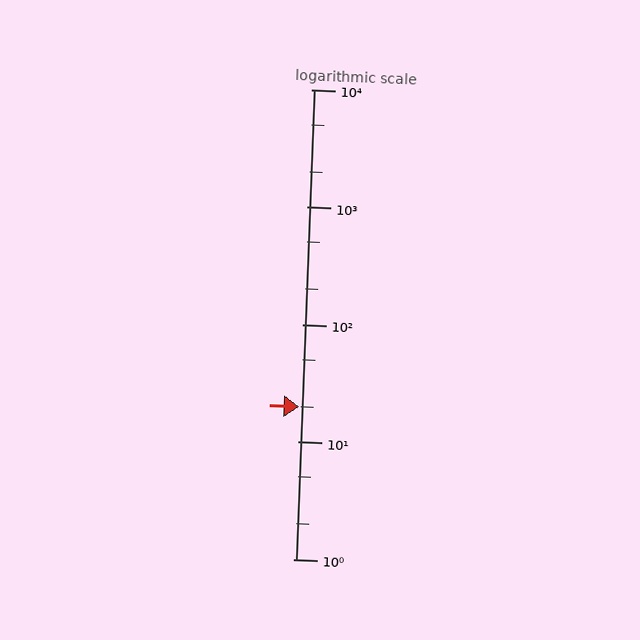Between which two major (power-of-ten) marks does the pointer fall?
The pointer is between 10 and 100.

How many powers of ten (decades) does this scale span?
The scale spans 4 decades, from 1 to 10000.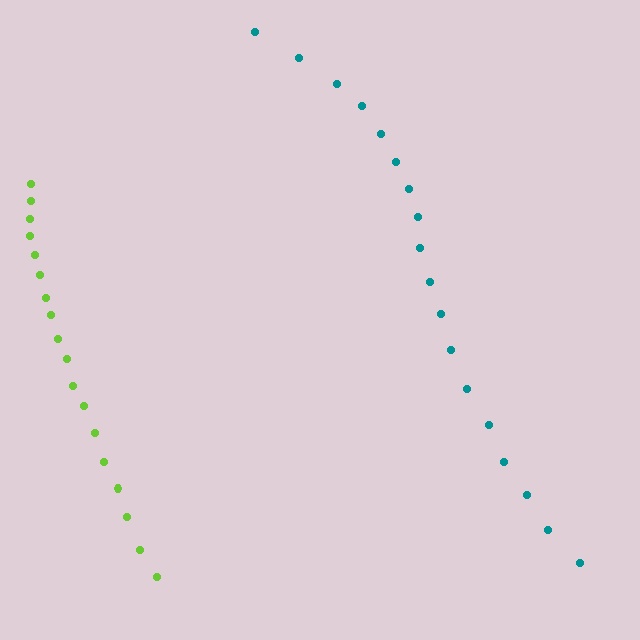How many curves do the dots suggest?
There are 2 distinct paths.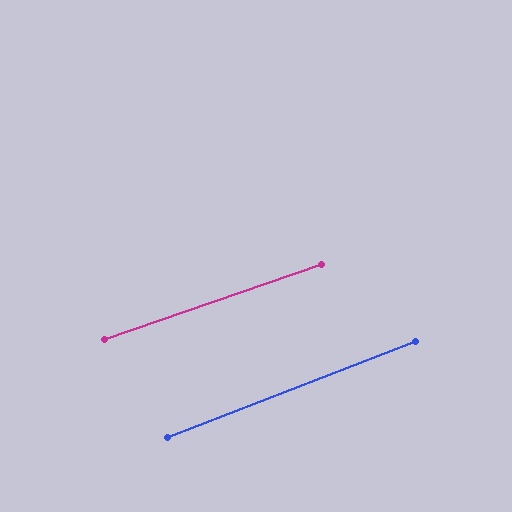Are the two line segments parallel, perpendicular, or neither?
Parallel — their directions differ by only 2.0°.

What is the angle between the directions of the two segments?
Approximately 2 degrees.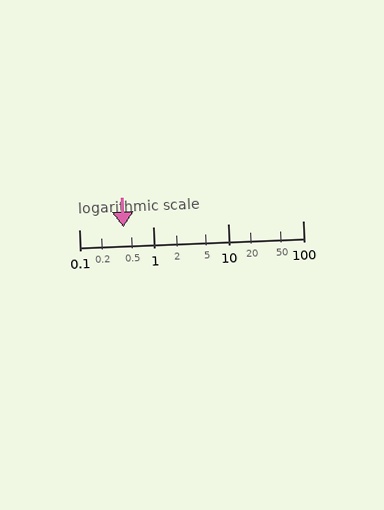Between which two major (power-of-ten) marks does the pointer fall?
The pointer is between 0.1 and 1.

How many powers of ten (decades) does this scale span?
The scale spans 3 decades, from 0.1 to 100.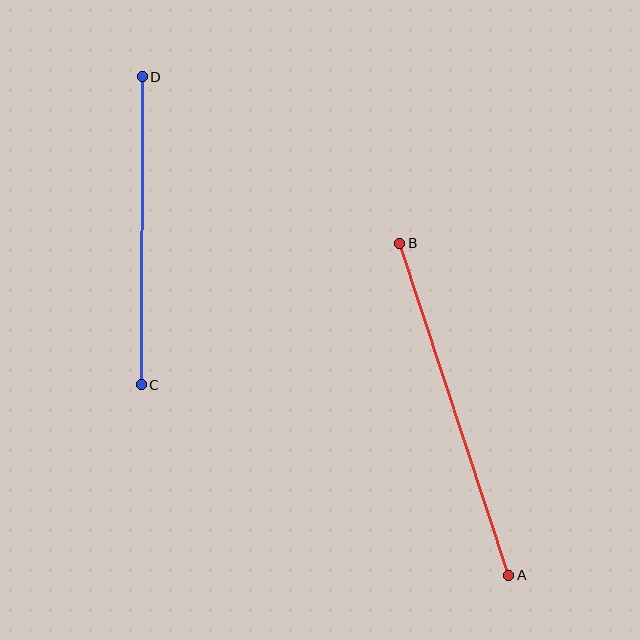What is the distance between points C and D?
The distance is approximately 308 pixels.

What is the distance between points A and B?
The distance is approximately 349 pixels.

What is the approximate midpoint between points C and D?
The midpoint is at approximately (142, 231) pixels.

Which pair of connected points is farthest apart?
Points A and B are farthest apart.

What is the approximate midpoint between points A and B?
The midpoint is at approximately (454, 409) pixels.